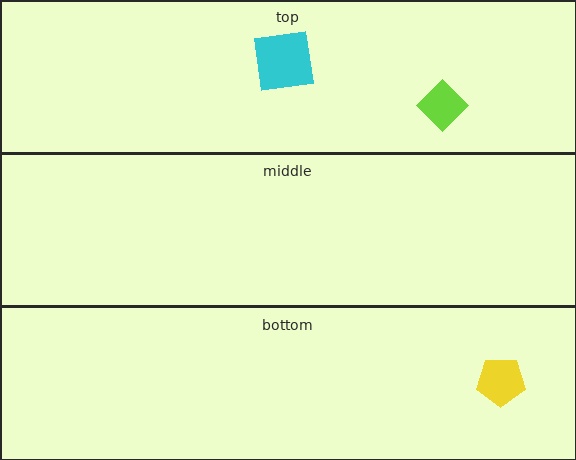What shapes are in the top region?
The lime diamond, the cyan square.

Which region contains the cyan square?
The top region.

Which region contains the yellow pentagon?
The bottom region.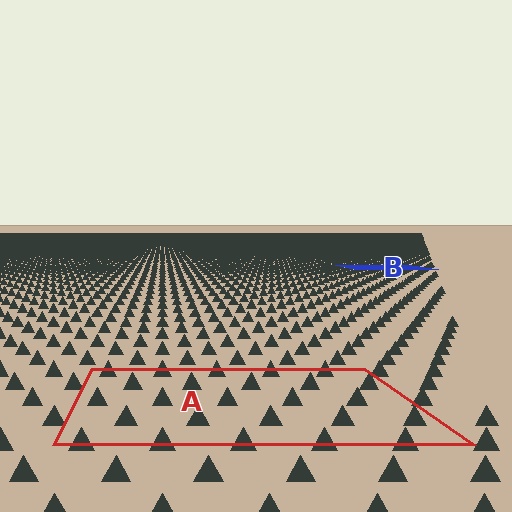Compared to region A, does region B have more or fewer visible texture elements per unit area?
Region B has more texture elements per unit area — they are packed more densely because it is farther away.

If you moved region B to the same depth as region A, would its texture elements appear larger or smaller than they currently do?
They would appear larger. At a closer depth, the same texture elements are projected at a bigger on-screen size.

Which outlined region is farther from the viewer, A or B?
Region B is farther from the viewer — the texture elements inside it appear smaller and more densely packed.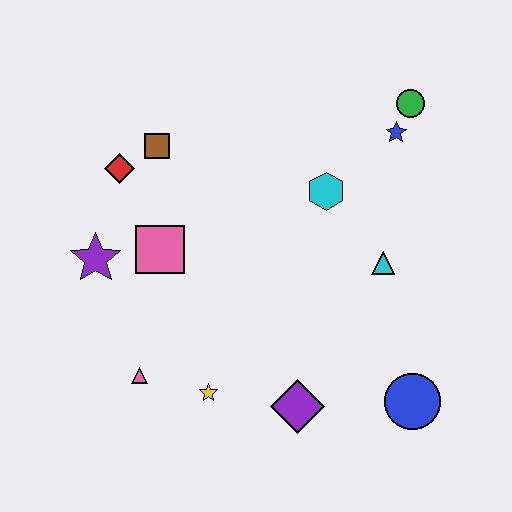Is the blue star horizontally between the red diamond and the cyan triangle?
No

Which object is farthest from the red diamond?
The blue circle is farthest from the red diamond.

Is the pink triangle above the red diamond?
No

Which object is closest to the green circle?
The blue star is closest to the green circle.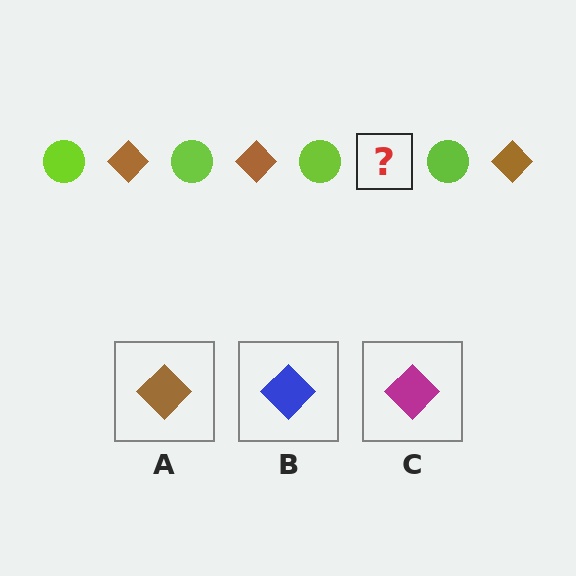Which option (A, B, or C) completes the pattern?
A.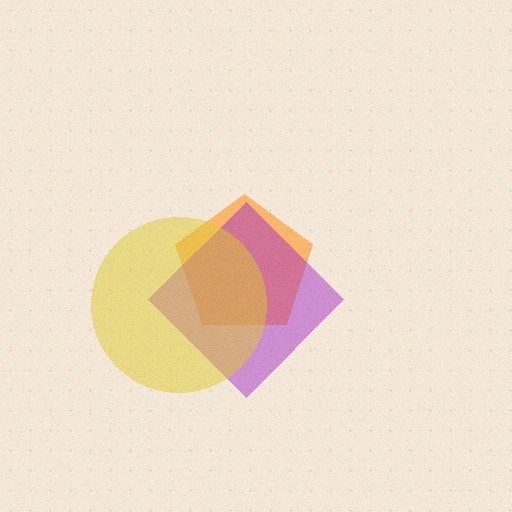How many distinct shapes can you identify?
There are 3 distinct shapes: an orange pentagon, a purple diamond, a yellow circle.